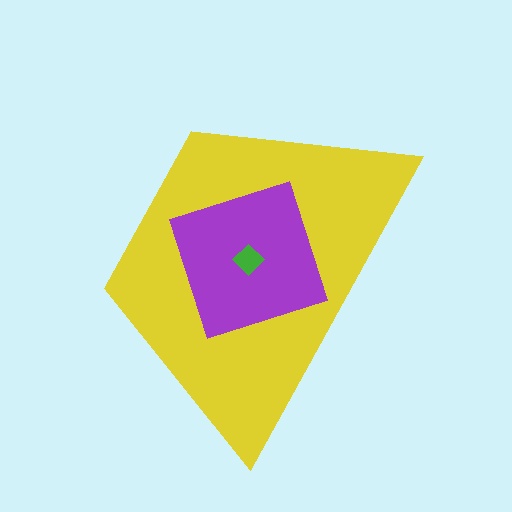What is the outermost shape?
The yellow trapezoid.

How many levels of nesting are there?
3.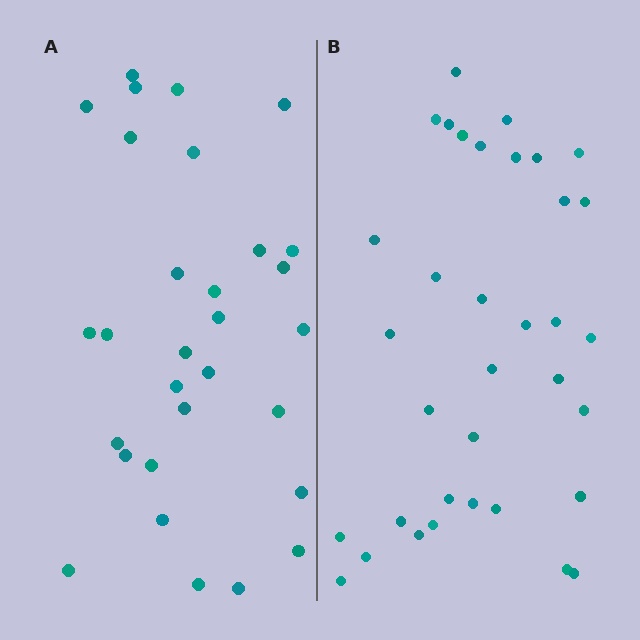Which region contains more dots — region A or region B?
Region B (the right region) has more dots.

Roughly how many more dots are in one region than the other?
Region B has about 5 more dots than region A.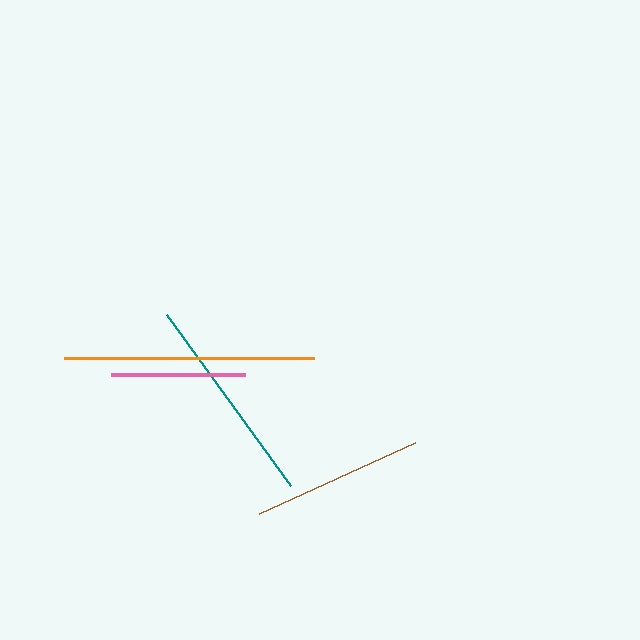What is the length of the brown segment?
The brown segment is approximately 172 pixels long.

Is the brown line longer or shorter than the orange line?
The orange line is longer than the brown line.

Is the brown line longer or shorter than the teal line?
The teal line is longer than the brown line.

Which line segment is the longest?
The orange line is the longest at approximately 250 pixels.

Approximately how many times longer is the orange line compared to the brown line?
The orange line is approximately 1.5 times the length of the brown line.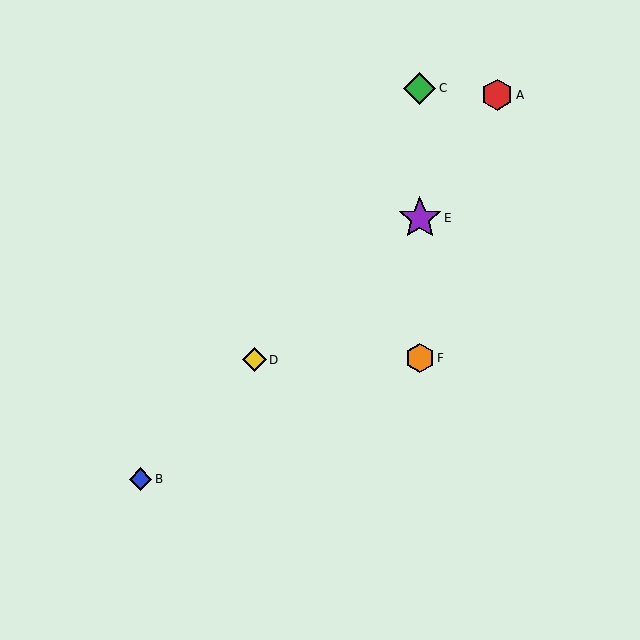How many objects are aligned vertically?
3 objects (C, E, F) are aligned vertically.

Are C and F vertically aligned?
Yes, both are at x≈420.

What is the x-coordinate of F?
Object F is at x≈420.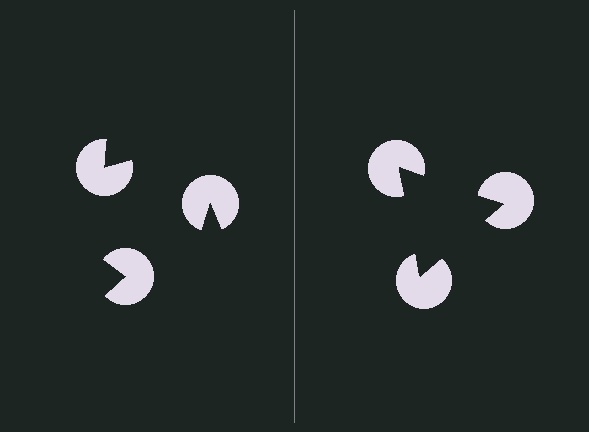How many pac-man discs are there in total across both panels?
6 — 3 on each side.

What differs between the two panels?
The pac-man discs are positioned identically on both sides; only the wedge orientations differ. On the right they align to a triangle; on the left they are misaligned.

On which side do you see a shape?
An illusory triangle appears on the right side. On the left side the wedge cuts are rotated, so no coherent shape forms.